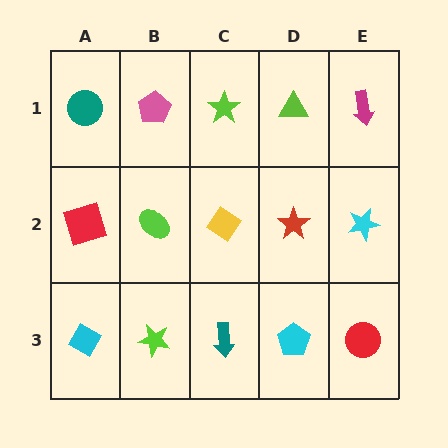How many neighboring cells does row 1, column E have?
2.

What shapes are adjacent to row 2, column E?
A magenta arrow (row 1, column E), a red circle (row 3, column E), a red star (row 2, column D).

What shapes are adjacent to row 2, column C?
A lime star (row 1, column C), a teal arrow (row 3, column C), a lime ellipse (row 2, column B), a red star (row 2, column D).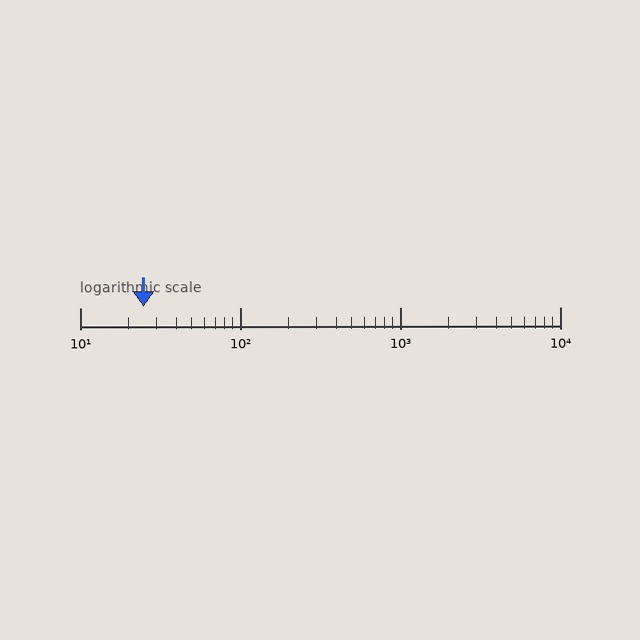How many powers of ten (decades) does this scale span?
The scale spans 3 decades, from 10 to 10000.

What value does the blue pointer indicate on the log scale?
The pointer indicates approximately 25.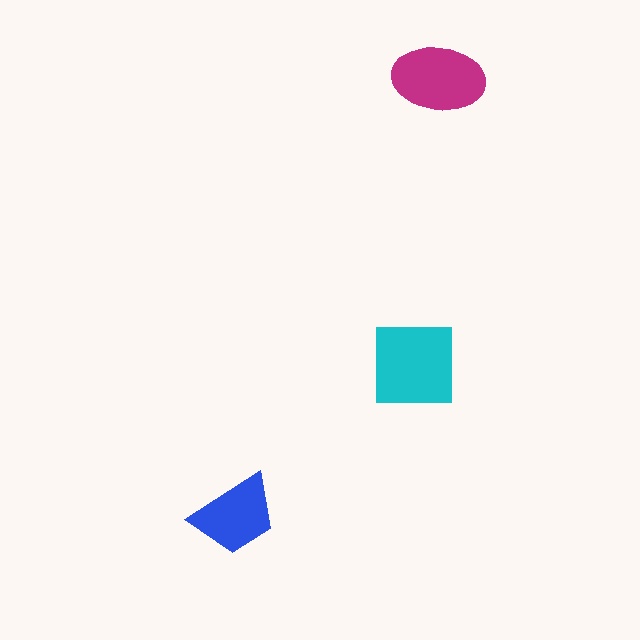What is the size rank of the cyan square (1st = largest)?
1st.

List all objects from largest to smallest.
The cyan square, the magenta ellipse, the blue trapezoid.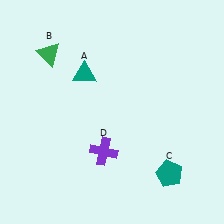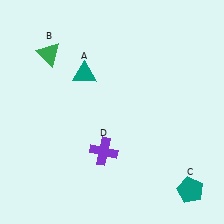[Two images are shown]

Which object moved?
The teal pentagon (C) moved right.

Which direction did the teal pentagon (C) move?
The teal pentagon (C) moved right.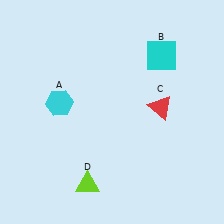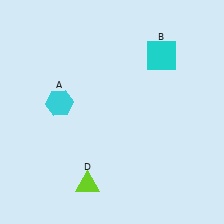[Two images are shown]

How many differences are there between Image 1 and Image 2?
There is 1 difference between the two images.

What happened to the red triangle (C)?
The red triangle (C) was removed in Image 2. It was in the top-right area of Image 1.